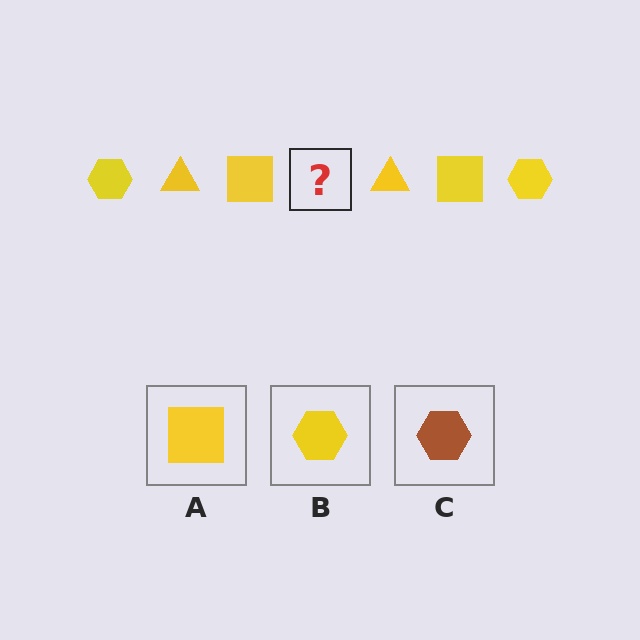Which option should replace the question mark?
Option B.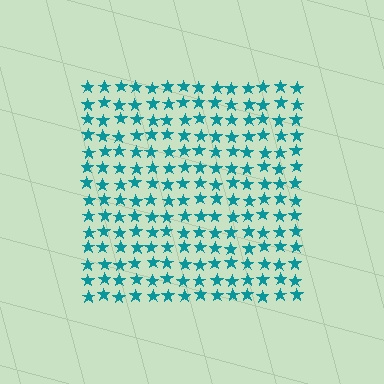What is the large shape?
The large shape is a square.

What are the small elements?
The small elements are stars.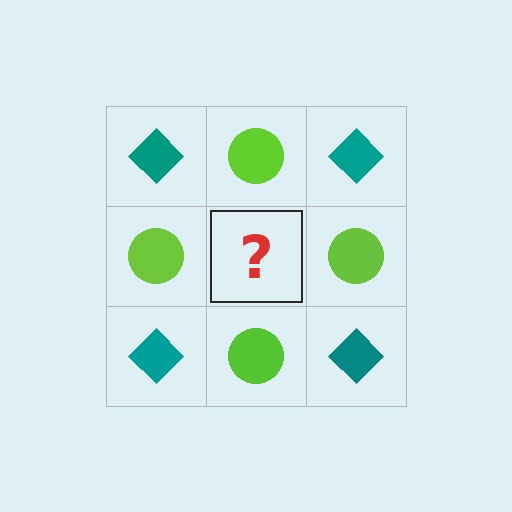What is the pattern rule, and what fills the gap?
The rule is that it alternates teal diamond and lime circle in a checkerboard pattern. The gap should be filled with a teal diamond.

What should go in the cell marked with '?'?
The missing cell should contain a teal diamond.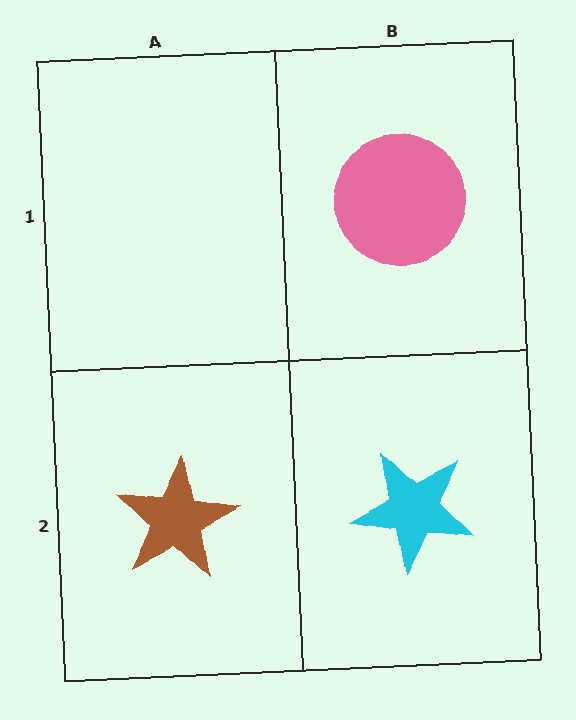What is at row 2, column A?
A brown star.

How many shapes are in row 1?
1 shape.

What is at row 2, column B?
A cyan star.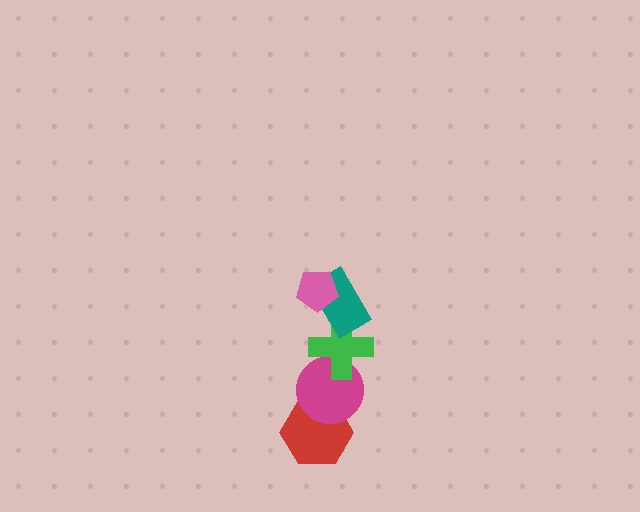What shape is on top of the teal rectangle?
The pink pentagon is on top of the teal rectangle.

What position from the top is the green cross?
The green cross is 3rd from the top.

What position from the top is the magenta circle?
The magenta circle is 4th from the top.